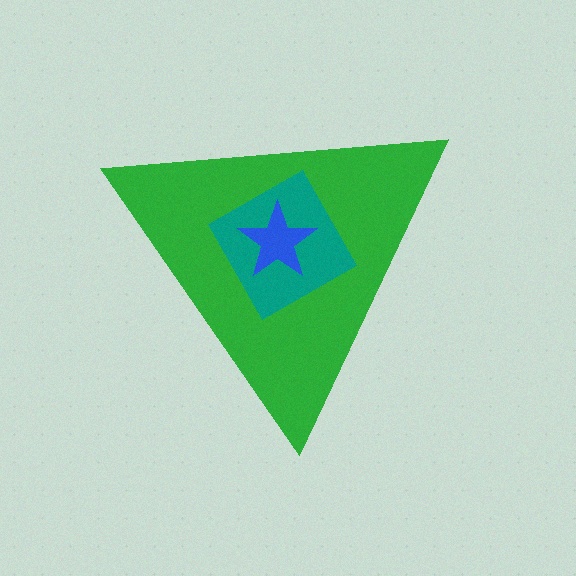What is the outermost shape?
The green triangle.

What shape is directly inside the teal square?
The blue star.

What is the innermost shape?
The blue star.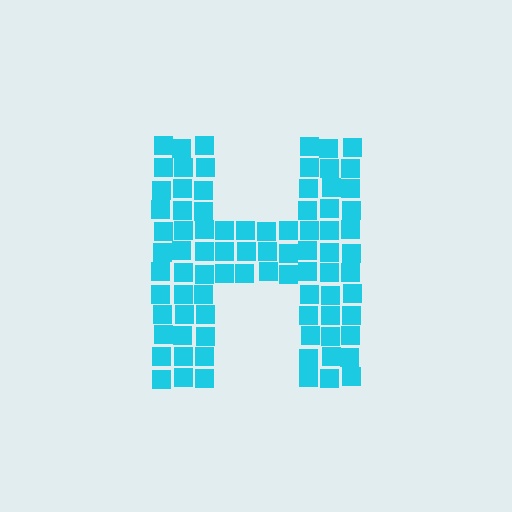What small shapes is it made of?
It is made of small squares.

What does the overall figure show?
The overall figure shows the letter H.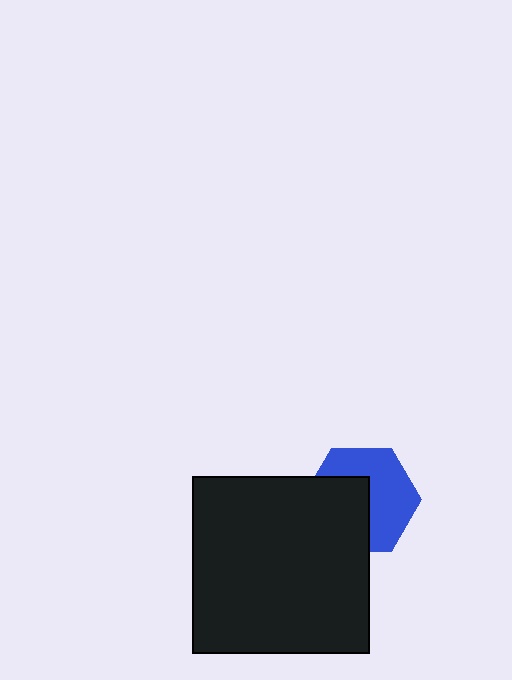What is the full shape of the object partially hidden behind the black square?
The partially hidden object is a blue hexagon.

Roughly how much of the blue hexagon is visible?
About half of it is visible (roughly 55%).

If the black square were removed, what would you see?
You would see the complete blue hexagon.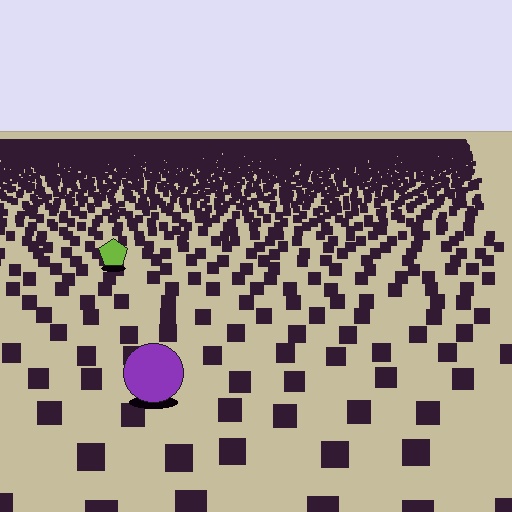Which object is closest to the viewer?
The purple circle is closest. The texture marks near it are larger and more spread out.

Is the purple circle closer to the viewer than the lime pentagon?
Yes. The purple circle is closer — you can tell from the texture gradient: the ground texture is coarser near it.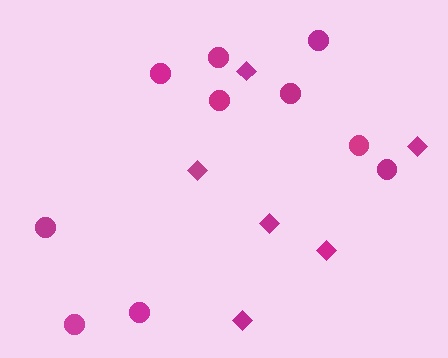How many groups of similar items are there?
There are 2 groups: one group of diamonds (6) and one group of circles (10).